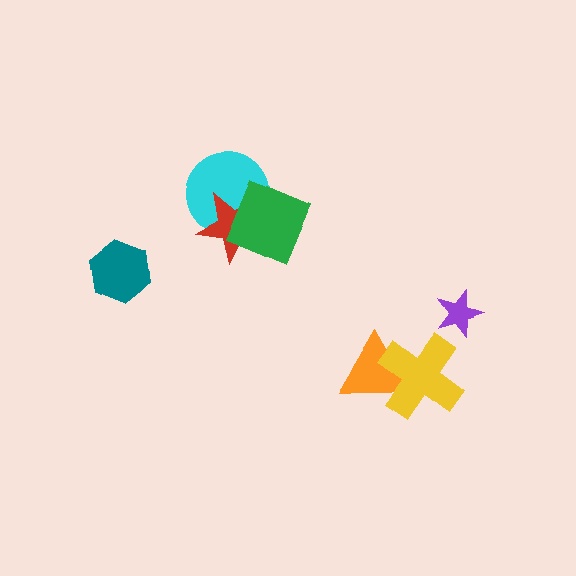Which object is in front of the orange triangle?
The yellow cross is in front of the orange triangle.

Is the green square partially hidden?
No, no other shape covers it.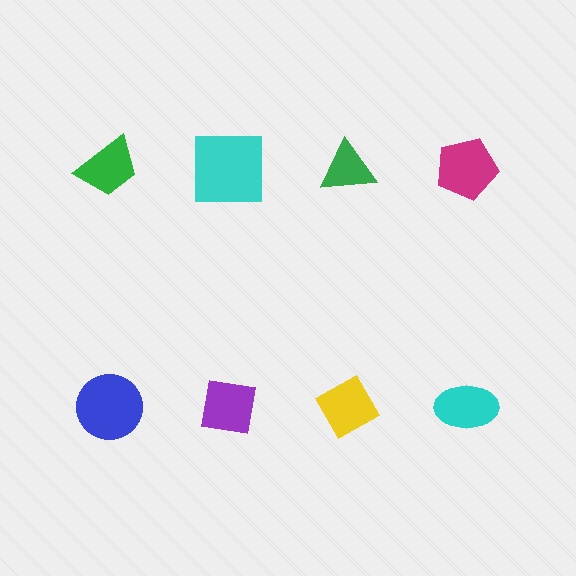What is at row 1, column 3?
A green triangle.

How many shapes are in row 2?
4 shapes.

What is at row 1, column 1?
A green trapezoid.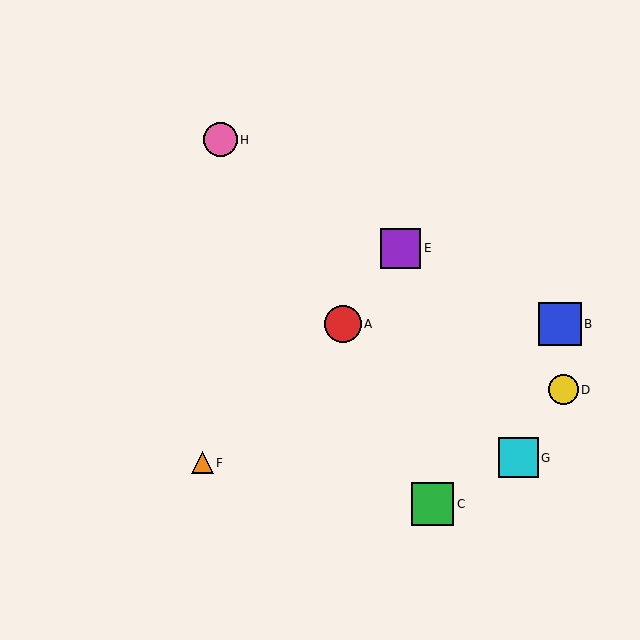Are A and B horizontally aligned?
Yes, both are at y≈324.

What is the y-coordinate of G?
Object G is at y≈458.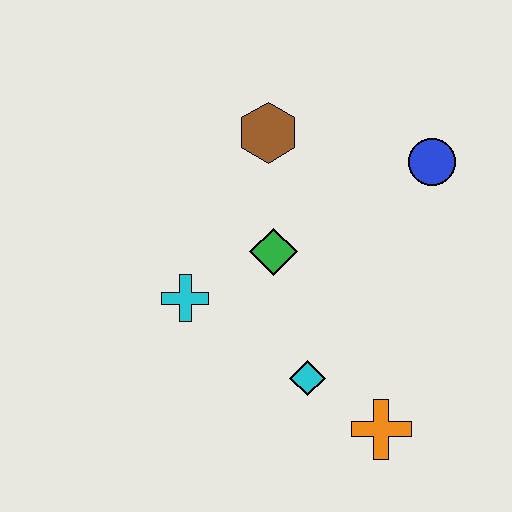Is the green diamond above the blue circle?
No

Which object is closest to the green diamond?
The cyan cross is closest to the green diamond.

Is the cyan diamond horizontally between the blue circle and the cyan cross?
Yes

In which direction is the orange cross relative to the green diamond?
The orange cross is below the green diamond.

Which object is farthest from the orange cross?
The brown hexagon is farthest from the orange cross.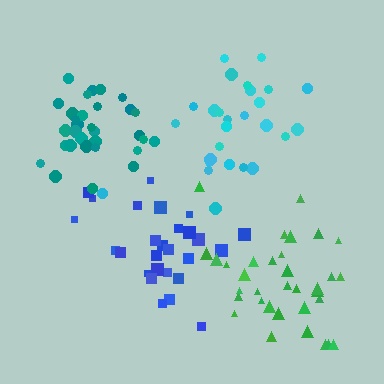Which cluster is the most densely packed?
Teal.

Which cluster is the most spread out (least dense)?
Cyan.